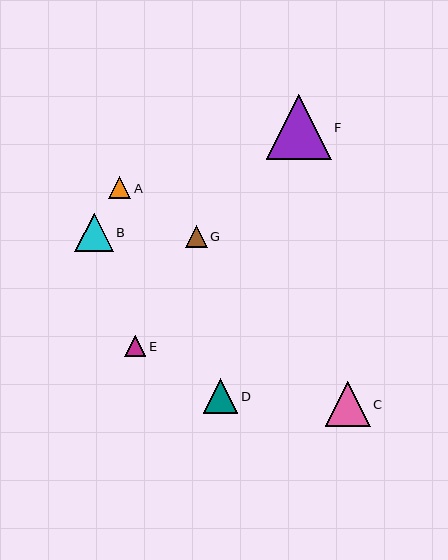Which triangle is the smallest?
Triangle E is the smallest with a size of approximately 21 pixels.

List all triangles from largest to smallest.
From largest to smallest: F, C, B, D, A, G, E.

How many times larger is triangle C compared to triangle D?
Triangle C is approximately 1.3 times the size of triangle D.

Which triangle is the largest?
Triangle F is the largest with a size of approximately 65 pixels.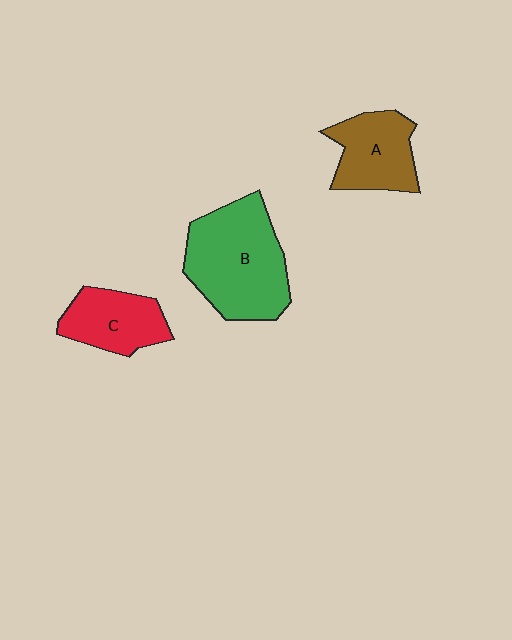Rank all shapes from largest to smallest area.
From largest to smallest: B (green), A (brown), C (red).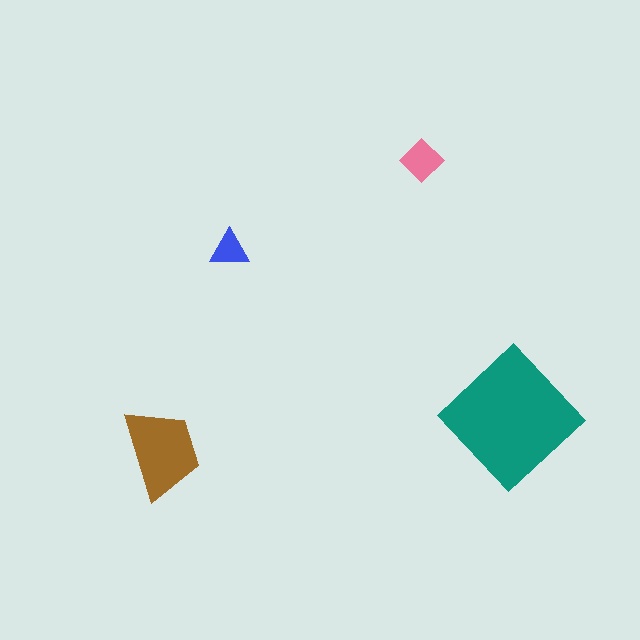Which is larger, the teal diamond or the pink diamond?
The teal diamond.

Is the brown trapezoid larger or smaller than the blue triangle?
Larger.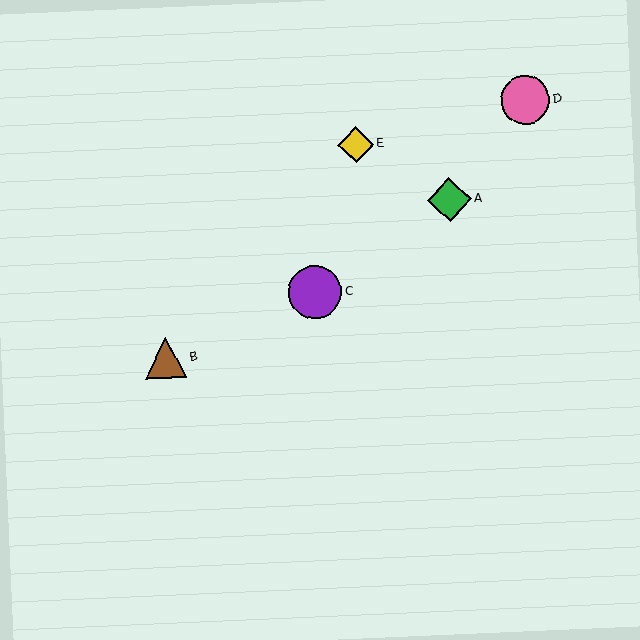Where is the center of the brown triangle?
The center of the brown triangle is at (166, 358).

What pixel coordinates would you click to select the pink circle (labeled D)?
Click at (525, 100) to select the pink circle D.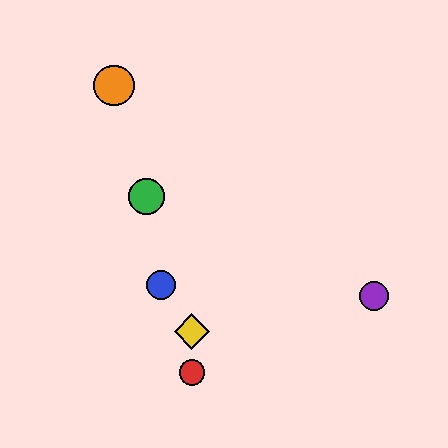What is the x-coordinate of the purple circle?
The purple circle is at x≈374.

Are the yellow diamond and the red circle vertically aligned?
Yes, both are at x≈192.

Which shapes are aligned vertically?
The red circle, the yellow diamond are aligned vertically.